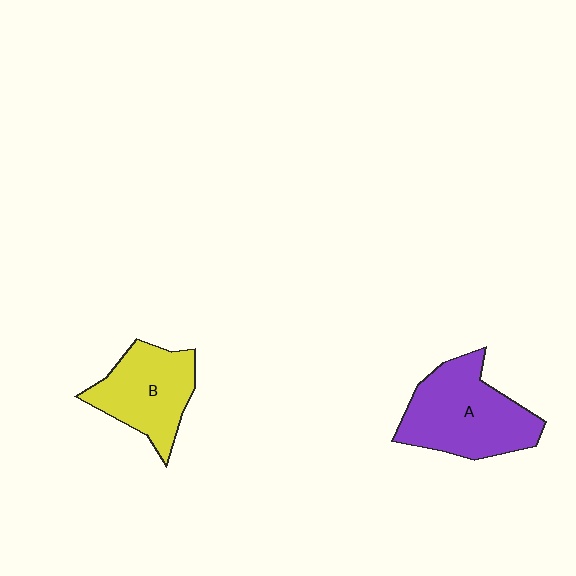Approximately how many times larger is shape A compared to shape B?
Approximately 1.3 times.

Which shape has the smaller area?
Shape B (yellow).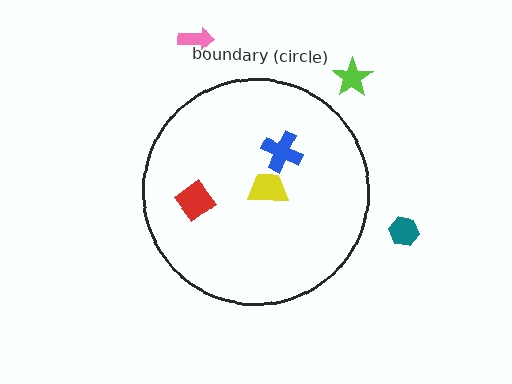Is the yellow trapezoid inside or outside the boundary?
Inside.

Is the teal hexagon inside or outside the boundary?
Outside.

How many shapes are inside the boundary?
3 inside, 3 outside.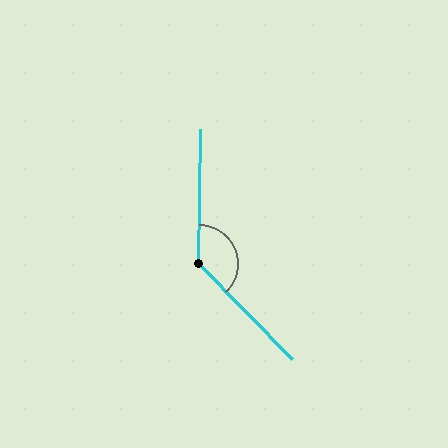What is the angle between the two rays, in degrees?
Approximately 135 degrees.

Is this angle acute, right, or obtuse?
It is obtuse.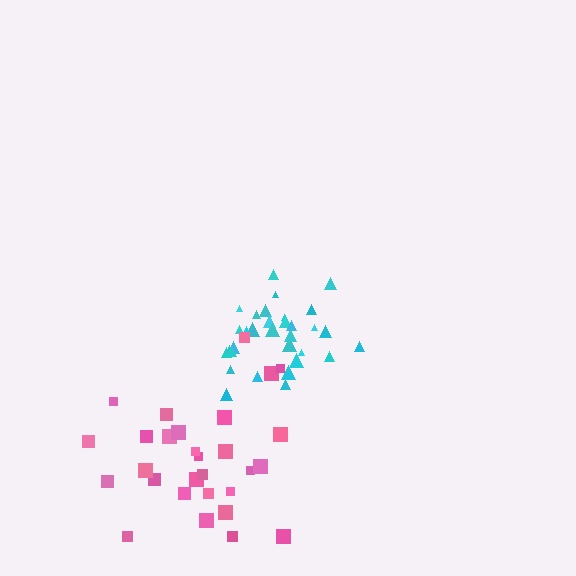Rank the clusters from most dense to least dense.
cyan, pink.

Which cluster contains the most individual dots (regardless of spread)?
Cyan (32).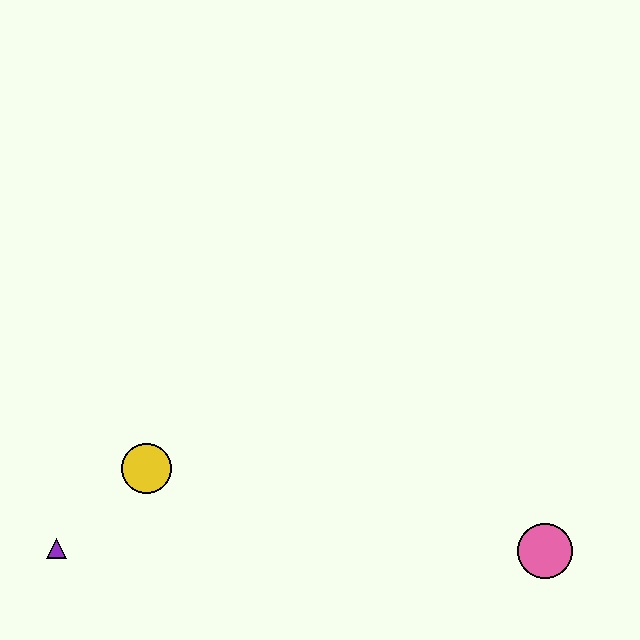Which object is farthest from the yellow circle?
The pink circle is farthest from the yellow circle.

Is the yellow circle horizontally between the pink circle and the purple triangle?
Yes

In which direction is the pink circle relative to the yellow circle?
The pink circle is to the right of the yellow circle.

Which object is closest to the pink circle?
The yellow circle is closest to the pink circle.